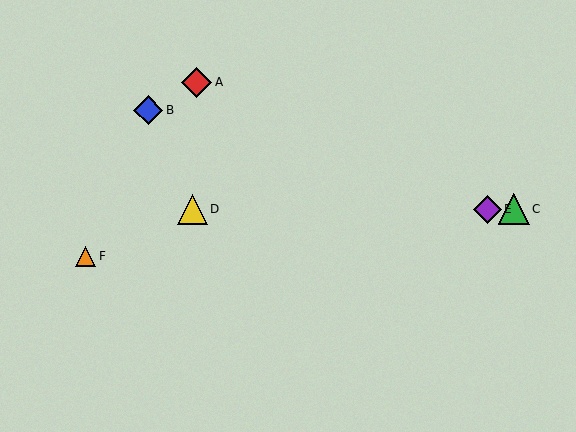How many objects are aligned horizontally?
3 objects (C, D, E) are aligned horizontally.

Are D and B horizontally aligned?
No, D is at y≈209 and B is at y≈110.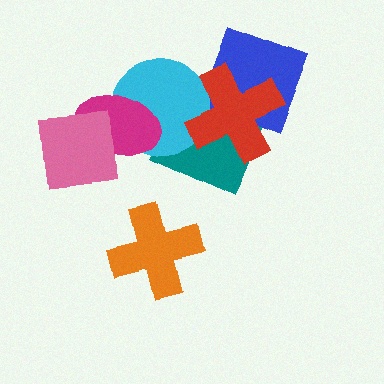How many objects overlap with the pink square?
1 object overlaps with the pink square.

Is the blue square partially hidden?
Yes, it is partially covered by another shape.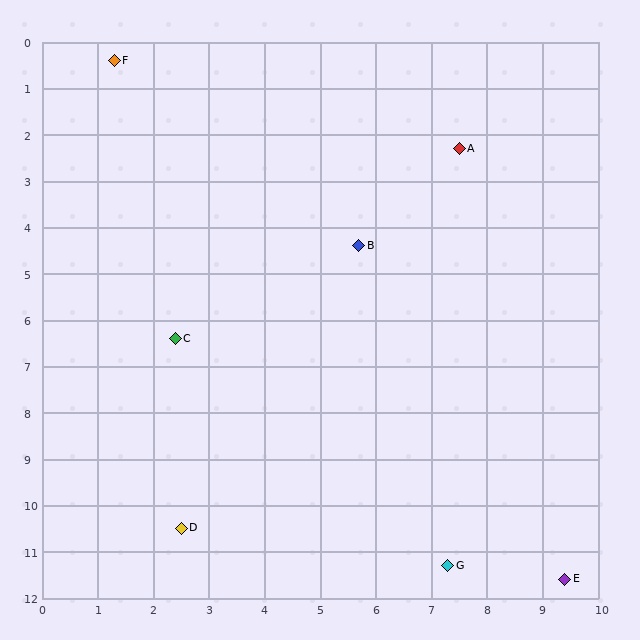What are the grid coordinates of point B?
Point B is at approximately (5.7, 4.4).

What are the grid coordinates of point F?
Point F is at approximately (1.3, 0.4).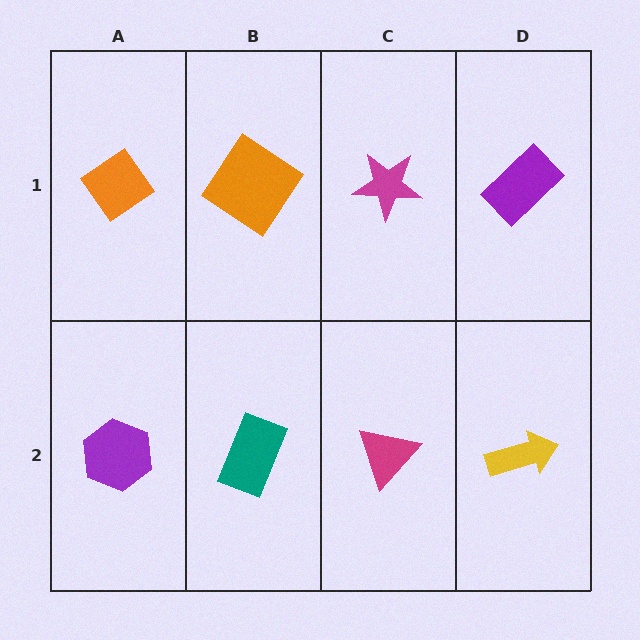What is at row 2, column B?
A teal rectangle.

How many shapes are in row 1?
4 shapes.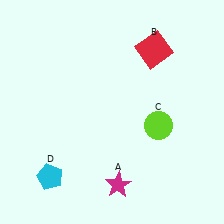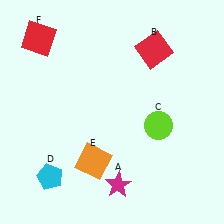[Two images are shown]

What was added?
An orange square (E), a red square (F) were added in Image 2.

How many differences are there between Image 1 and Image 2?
There are 2 differences between the two images.